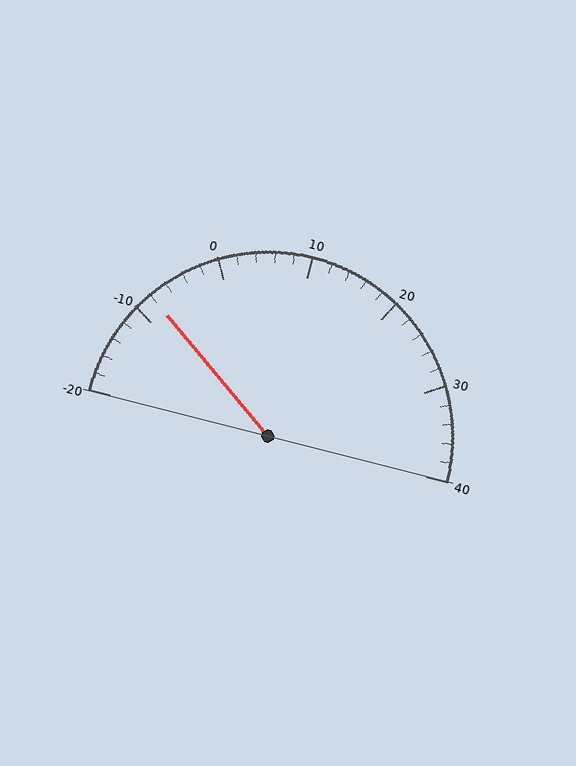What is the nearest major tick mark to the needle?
The nearest major tick mark is -10.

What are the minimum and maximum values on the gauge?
The gauge ranges from -20 to 40.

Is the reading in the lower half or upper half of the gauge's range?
The reading is in the lower half of the range (-20 to 40).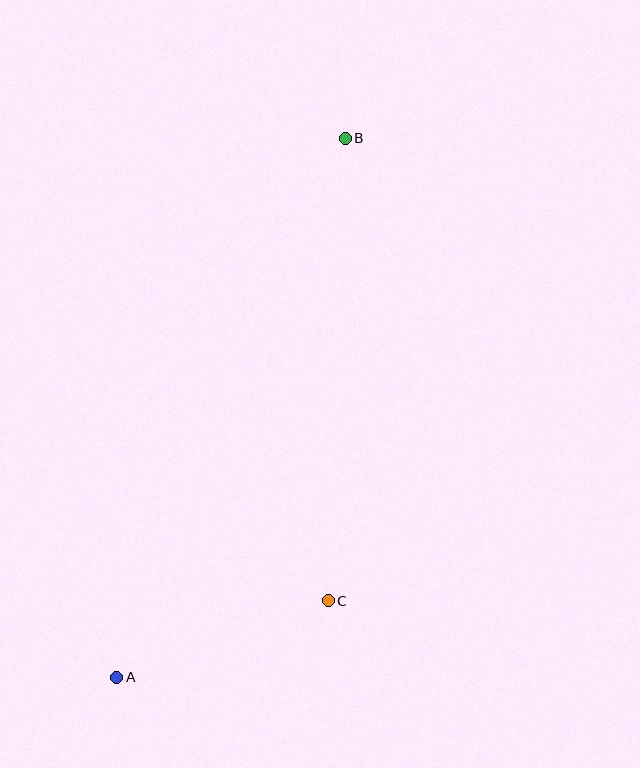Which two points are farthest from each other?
Points A and B are farthest from each other.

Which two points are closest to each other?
Points A and C are closest to each other.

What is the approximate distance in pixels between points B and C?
The distance between B and C is approximately 463 pixels.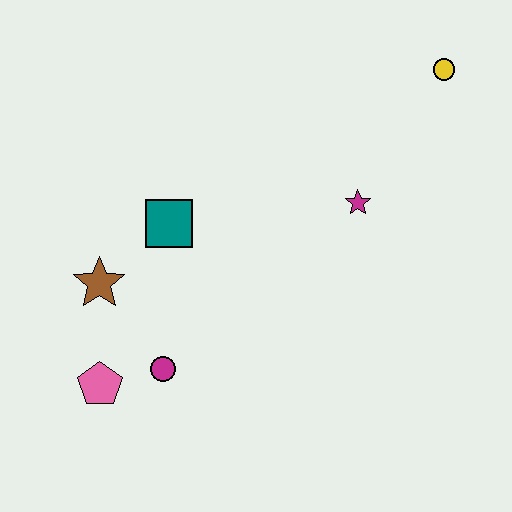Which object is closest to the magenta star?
The yellow circle is closest to the magenta star.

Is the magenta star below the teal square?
No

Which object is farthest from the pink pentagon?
The yellow circle is farthest from the pink pentagon.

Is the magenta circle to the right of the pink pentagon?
Yes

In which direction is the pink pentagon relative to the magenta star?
The pink pentagon is to the left of the magenta star.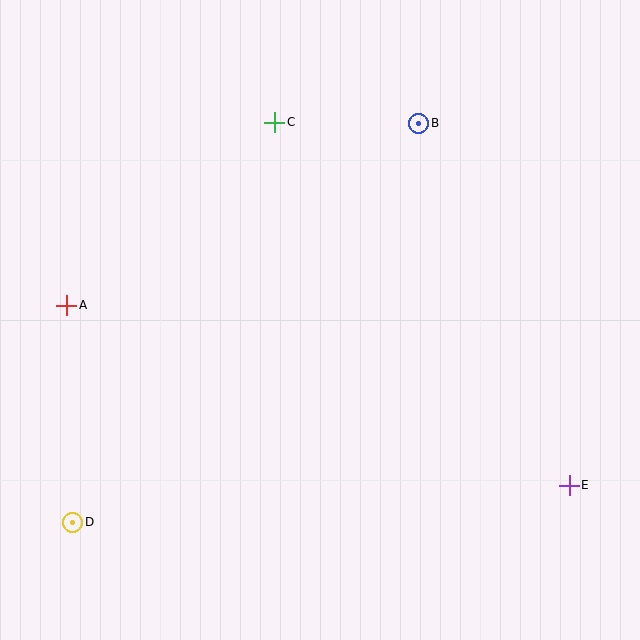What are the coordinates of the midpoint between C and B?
The midpoint between C and B is at (347, 123).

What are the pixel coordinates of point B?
Point B is at (419, 123).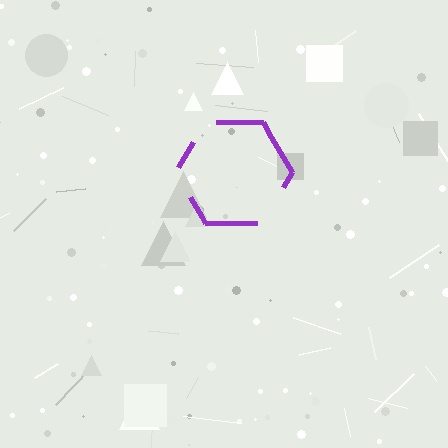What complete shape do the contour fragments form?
The contour fragments form a hexagon.